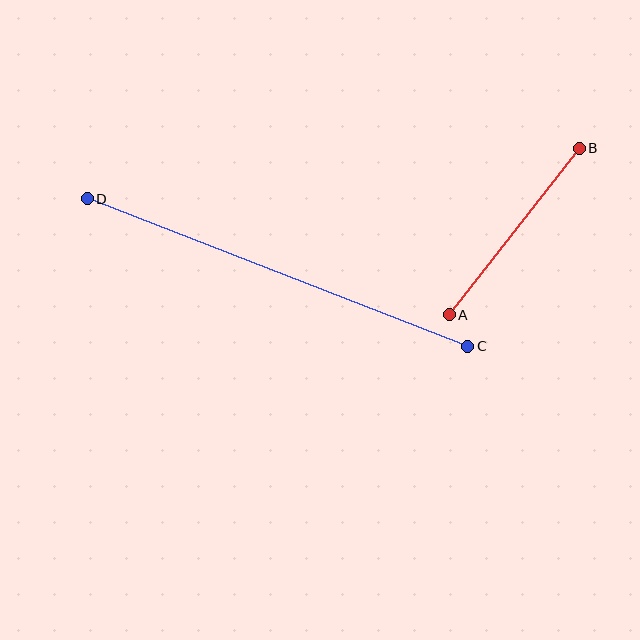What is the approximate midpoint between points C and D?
The midpoint is at approximately (278, 272) pixels.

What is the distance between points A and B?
The distance is approximately 211 pixels.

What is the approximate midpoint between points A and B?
The midpoint is at approximately (514, 231) pixels.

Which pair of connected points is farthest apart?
Points C and D are farthest apart.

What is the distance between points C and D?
The distance is approximately 408 pixels.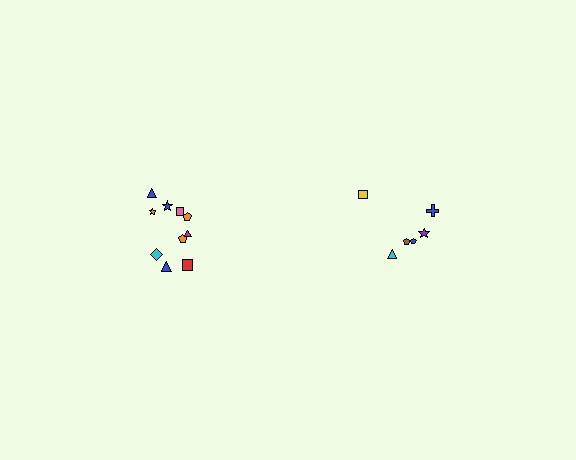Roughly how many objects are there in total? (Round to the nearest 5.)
Roughly 15 objects in total.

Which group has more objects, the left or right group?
The left group.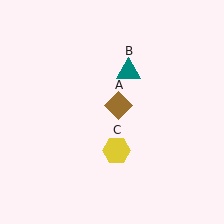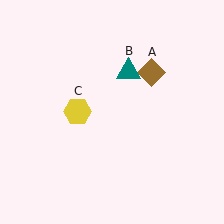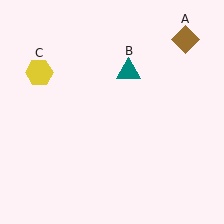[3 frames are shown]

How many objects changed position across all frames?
2 objects changed position: brown diamond (object A), yellow hexagon (object C).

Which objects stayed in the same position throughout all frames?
Teal triangle (object B) remained stationary.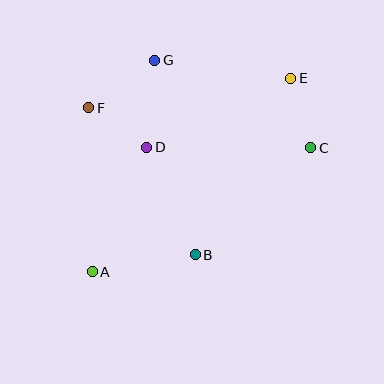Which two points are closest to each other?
Points D and F are closest to each other.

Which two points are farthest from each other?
Points A and E are farthest from each other.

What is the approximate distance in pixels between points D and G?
The distance between D and G is approximately 88 pixels.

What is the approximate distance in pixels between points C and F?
The distance between C and F is approximately 226 pixels.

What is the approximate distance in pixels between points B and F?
The distance between B and F is approximately 182 pixels.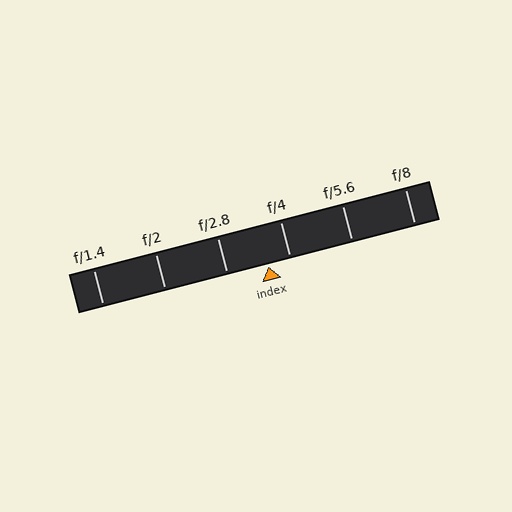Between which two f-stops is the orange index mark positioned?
The index mark is between f/2.8 and f/4.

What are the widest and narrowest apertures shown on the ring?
The widest aperture shown is f/1.4 and the narrowest is f/8.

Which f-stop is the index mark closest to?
The index mark is closest to f/4.